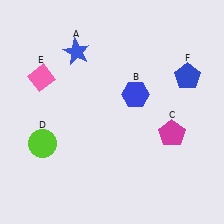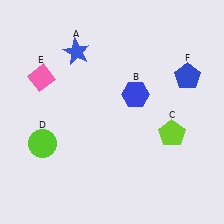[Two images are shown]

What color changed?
The pentagon (C) changed from magenta in Image 1 to lime in Image 2.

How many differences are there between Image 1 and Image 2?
There is 1 difference between the two images.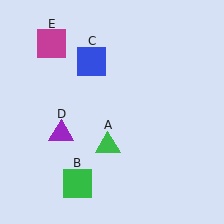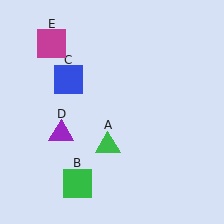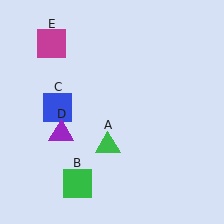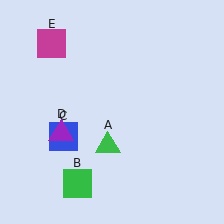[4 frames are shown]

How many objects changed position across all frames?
1 object changed position: blue square (object C).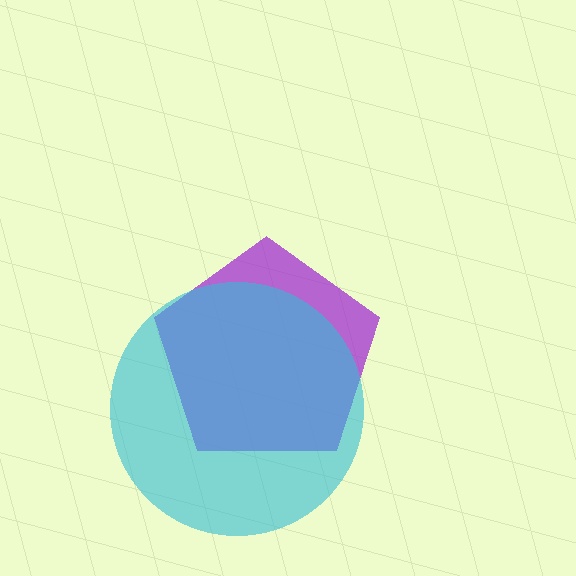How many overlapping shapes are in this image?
There are 2 overlapping shapes in the image.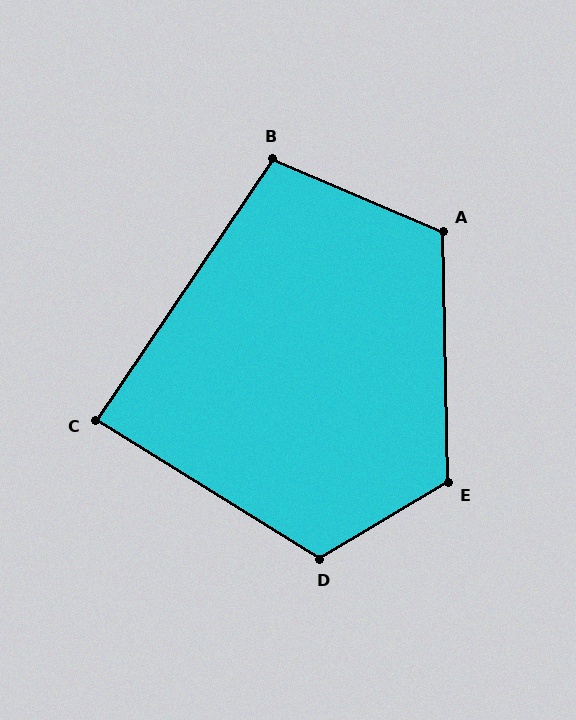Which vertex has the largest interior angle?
E, at approximately 120 degrees.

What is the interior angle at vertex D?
Approximately 117 degrees (obtuse).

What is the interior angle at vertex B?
Approximately 101 degrees (obtuse).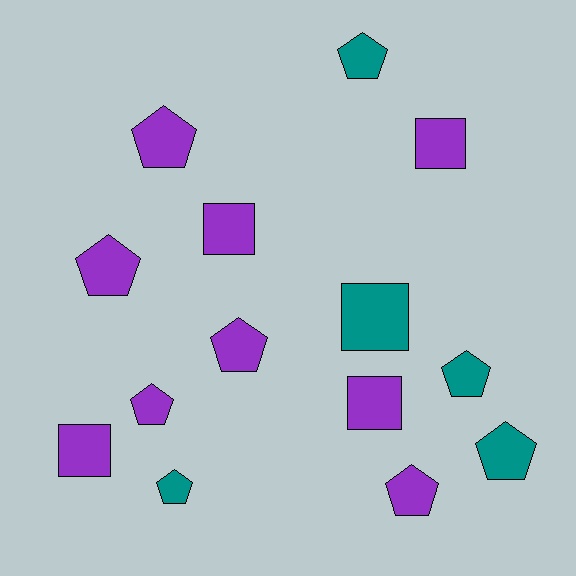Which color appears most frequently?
Purple, with 9 objects.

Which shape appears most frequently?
Pentagon, with 9 objects.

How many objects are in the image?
There are 14 objects.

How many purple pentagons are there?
There are 5 purple pentagons.